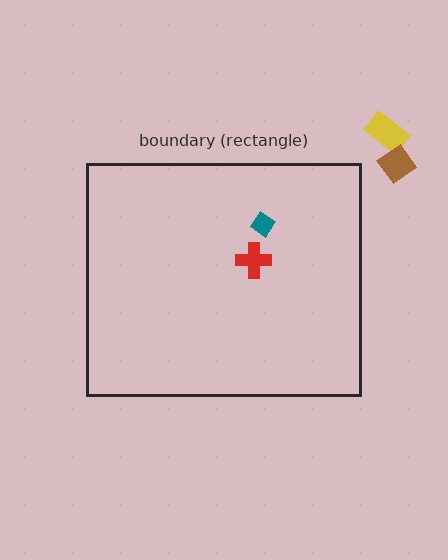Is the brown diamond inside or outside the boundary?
Outside.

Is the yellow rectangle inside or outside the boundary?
Outside.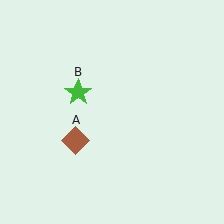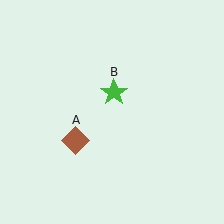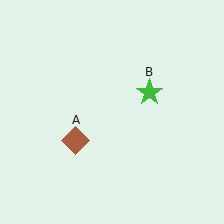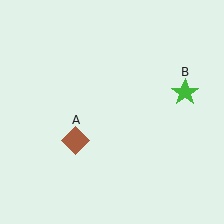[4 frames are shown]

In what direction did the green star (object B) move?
The green star (object B) moved right.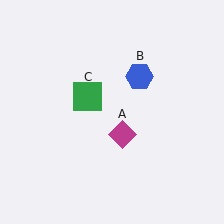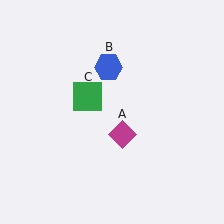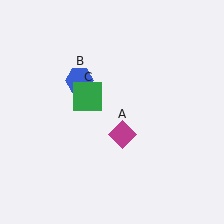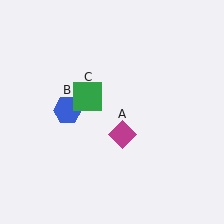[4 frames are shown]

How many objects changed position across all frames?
1 object changed position: blue hexagon (object B).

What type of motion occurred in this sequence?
The blue hexagon (object B) rotated counterclockwise around the center of the scene.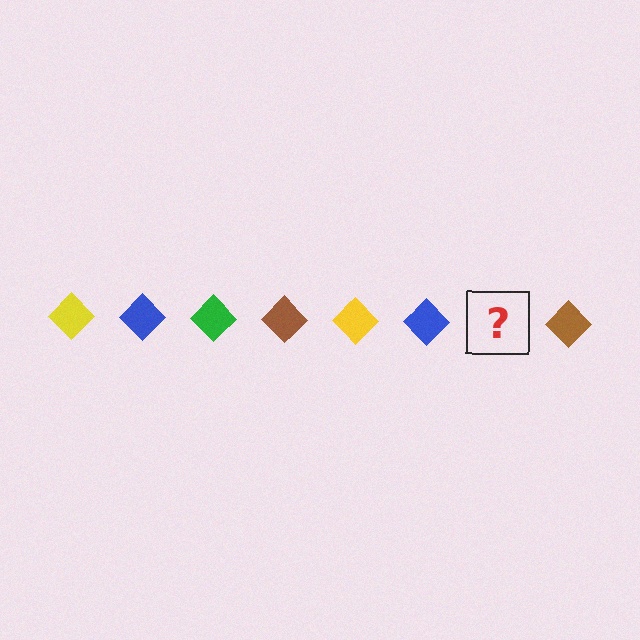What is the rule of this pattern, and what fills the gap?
The rule is that the pattern cycles through yellow, blue, green, brown diamonds. The gap should be filled with a green diamond.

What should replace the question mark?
The question mark should be replaced with a green diamond.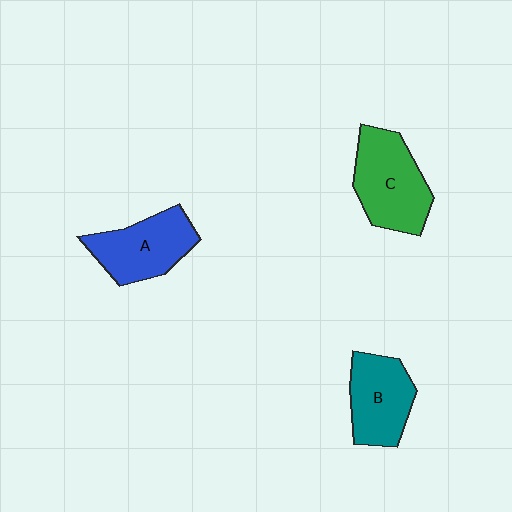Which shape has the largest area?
Shape C (green).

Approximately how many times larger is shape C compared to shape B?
Approximately 1.2 times.